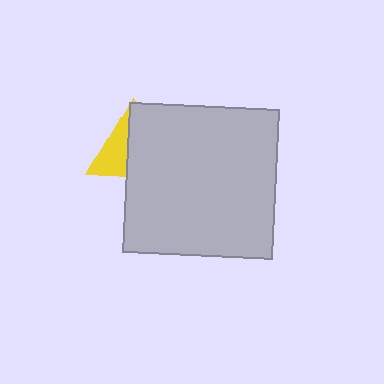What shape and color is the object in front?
The object in front is a light gray square.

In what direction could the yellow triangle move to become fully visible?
The yellow triangle could move left. That would shift it out from behind the light gray square entirely.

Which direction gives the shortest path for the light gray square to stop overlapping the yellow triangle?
Moving right gives the shortest separation.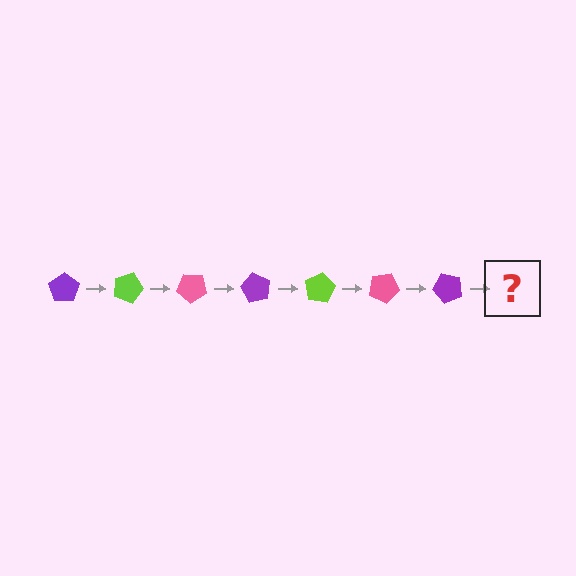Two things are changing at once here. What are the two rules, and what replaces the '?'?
The two rules are that it rotates 20 degrees each step and the color cycles through purple, lime, and pink. The '?' should be a lime pentagon, rotated 140 degrees from the start.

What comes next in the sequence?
The next element should be a lime pentagon, rotated 140 degrees from the start.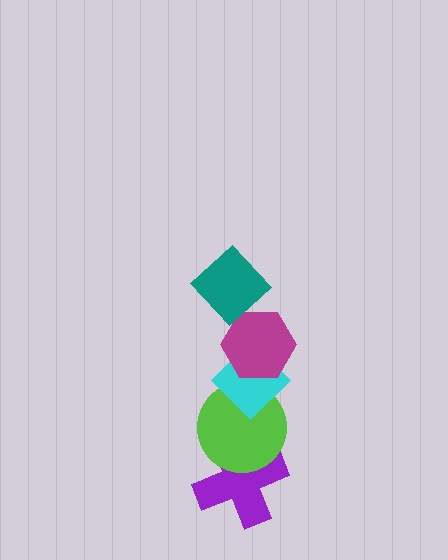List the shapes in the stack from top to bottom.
From top to bottom: the teal diamond, the magenta hexagon, the cyan diamond, the lime circle, the purple cross.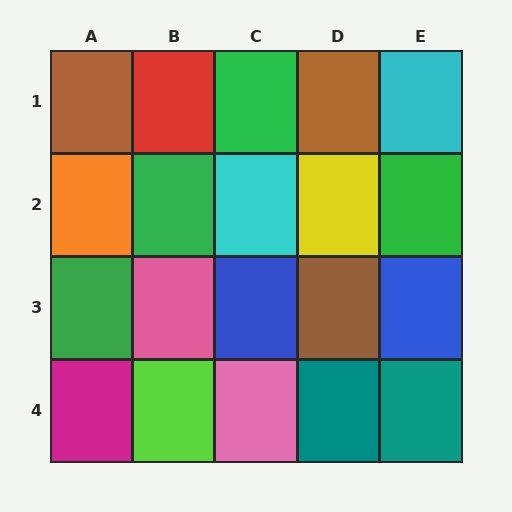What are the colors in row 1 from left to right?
Brown, red, green, brown, cyan.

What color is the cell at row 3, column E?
Blue.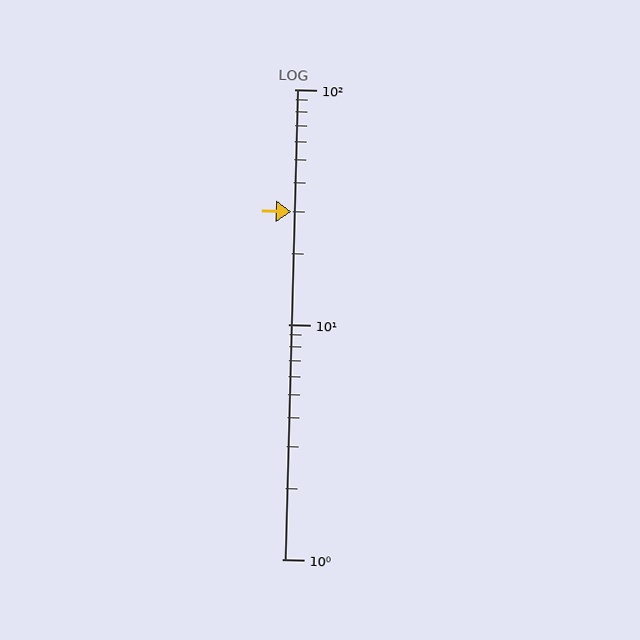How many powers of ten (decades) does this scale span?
The scale spans 2 decades, from 1 to 100.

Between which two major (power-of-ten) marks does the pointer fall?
The pointer is between 10 and 100.